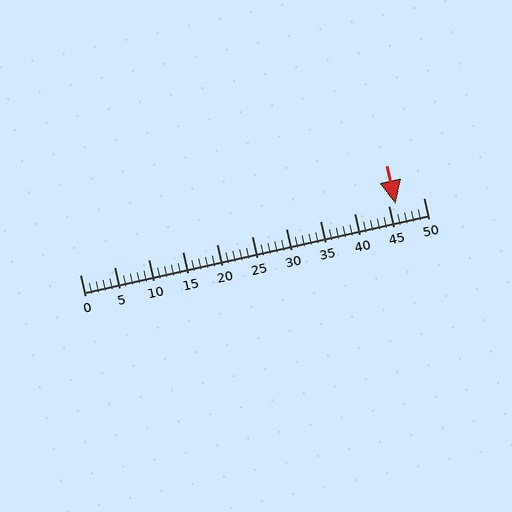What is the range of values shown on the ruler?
The ruler shows values from 0 to 50.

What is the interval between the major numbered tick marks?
The major tick marks are spaced 5 units apart.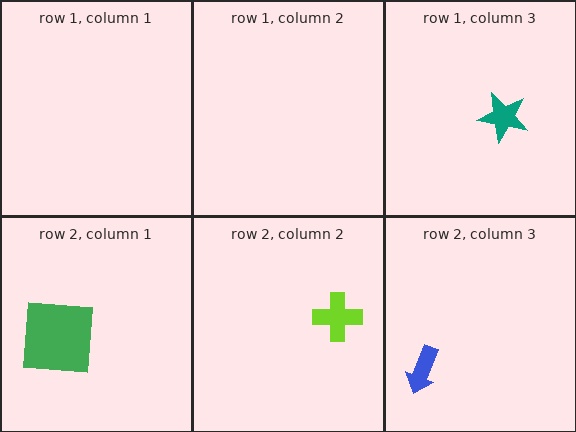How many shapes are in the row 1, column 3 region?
1.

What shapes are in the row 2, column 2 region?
The lime cross.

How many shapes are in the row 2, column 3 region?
1.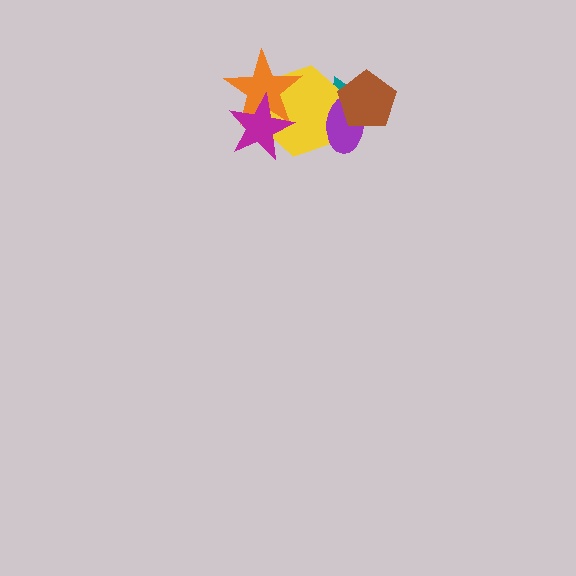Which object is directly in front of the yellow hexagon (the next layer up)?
The orange star is directly in front of the yellow hexagon.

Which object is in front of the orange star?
The magenta star is in front of the orange star.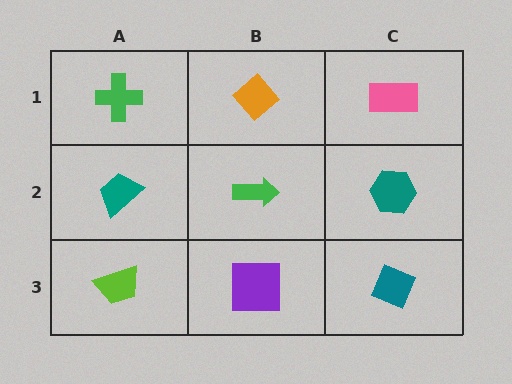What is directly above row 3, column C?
A teal hexagon.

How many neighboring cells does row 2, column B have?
4.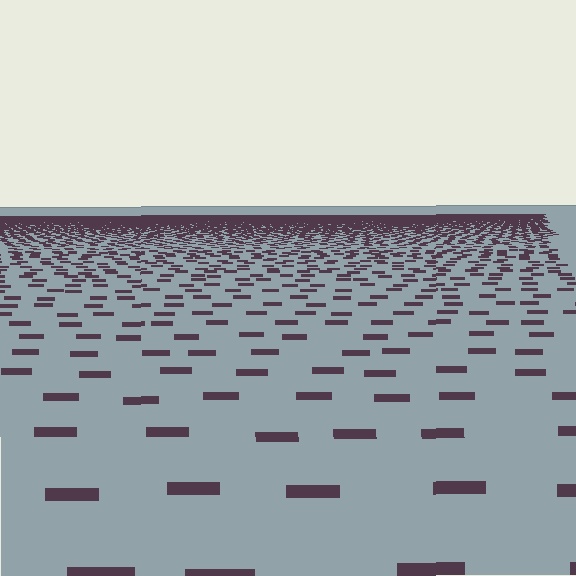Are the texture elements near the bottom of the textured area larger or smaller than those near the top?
Larger. Near the bottom, elements are closer to the viewer and appear at a bigger on-screen size.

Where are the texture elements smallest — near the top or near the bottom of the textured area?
Near the top.